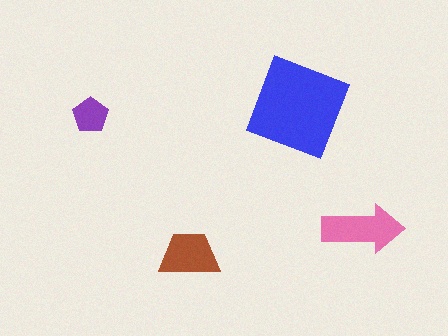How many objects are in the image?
There are 4 objects in the image.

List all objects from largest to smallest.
The blue square, the pink arrow, the brown trapezoid, the purple pentagon.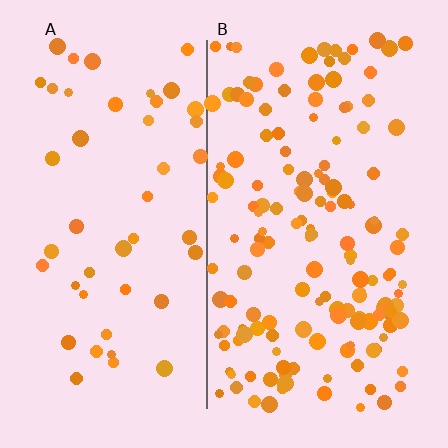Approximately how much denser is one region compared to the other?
Approximately 3.2× — region B over region A.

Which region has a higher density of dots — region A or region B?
B (the right).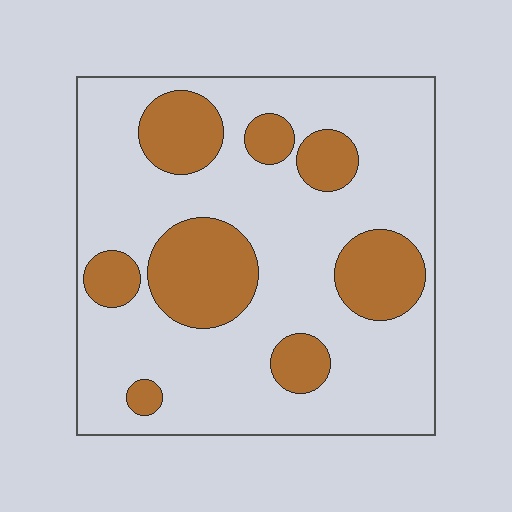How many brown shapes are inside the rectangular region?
8.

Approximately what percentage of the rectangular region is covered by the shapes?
Approximately 25%.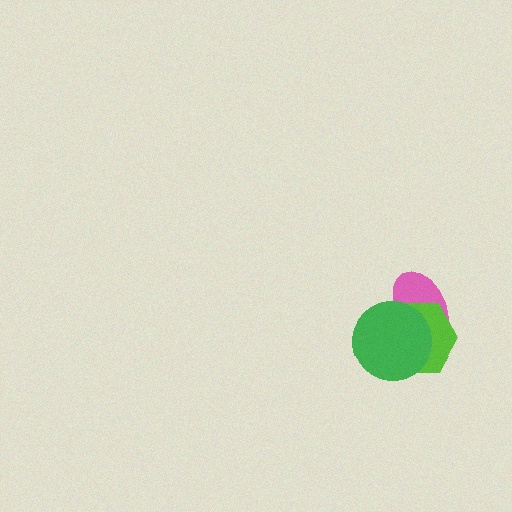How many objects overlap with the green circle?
2 objects overlap with the green circle.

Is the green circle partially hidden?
No, no other shape covers it.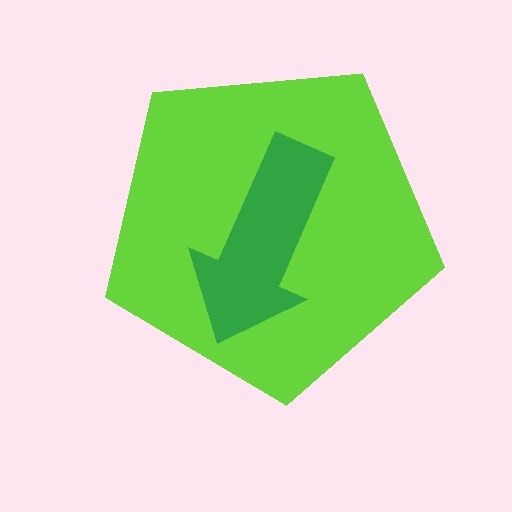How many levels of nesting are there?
2.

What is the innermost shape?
The green arrow.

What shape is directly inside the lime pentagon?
The green arrow.